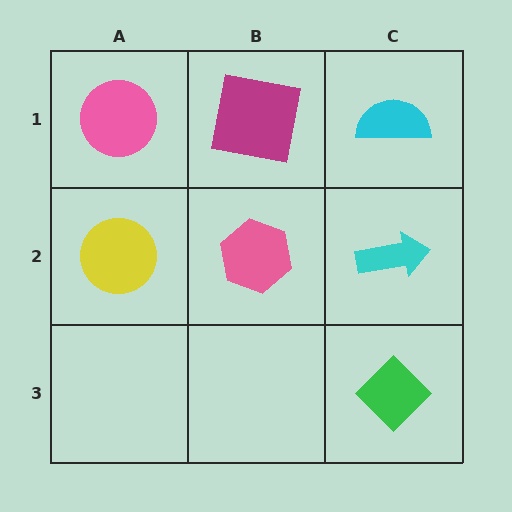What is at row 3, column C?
A green diamond.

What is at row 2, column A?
A yellow circle.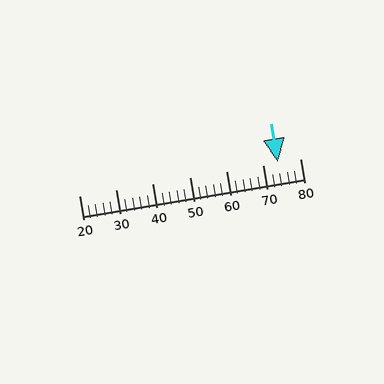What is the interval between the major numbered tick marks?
The major tick marks are spaced 10 units apart.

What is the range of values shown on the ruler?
The ruler shows values from 20 to 80.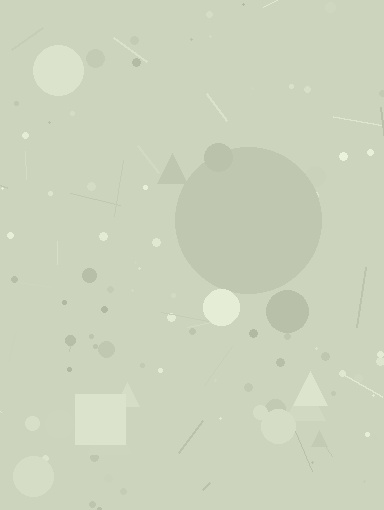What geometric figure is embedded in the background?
A circle is embedded in the background.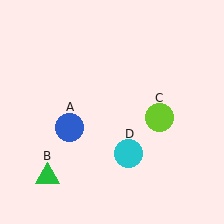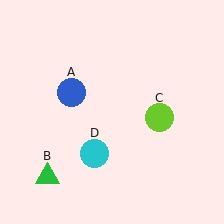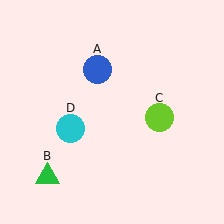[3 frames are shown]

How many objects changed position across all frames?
2 objects changed position: blue circle (object A), cyan circle (object D).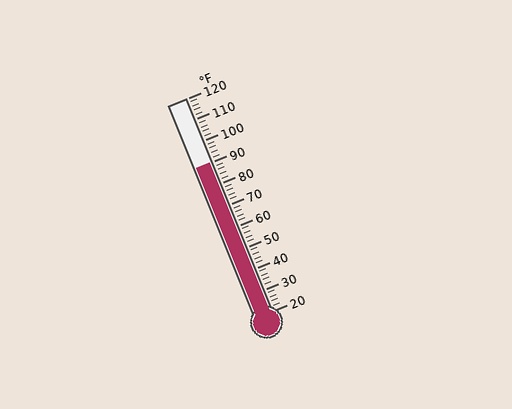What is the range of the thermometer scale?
The thermometer scale ranges from 20°F to 120°F.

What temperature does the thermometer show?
The thermometer shows approximately 90°F.